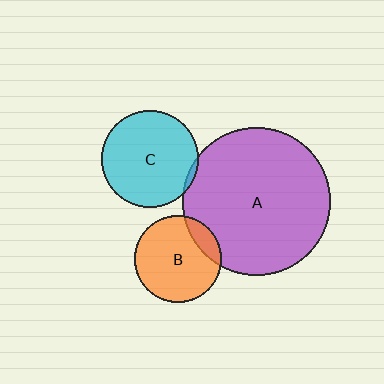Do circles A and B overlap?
Yes.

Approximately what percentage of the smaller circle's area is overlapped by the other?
Approximately 15%.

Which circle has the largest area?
Circle A (purple).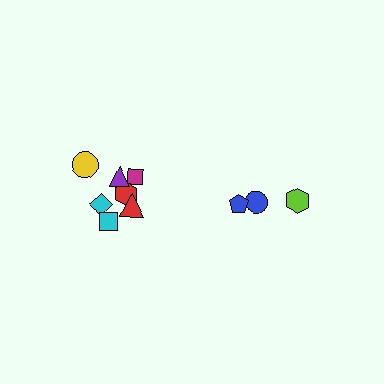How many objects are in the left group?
There are 7 objects.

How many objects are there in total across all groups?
There are 10 objects.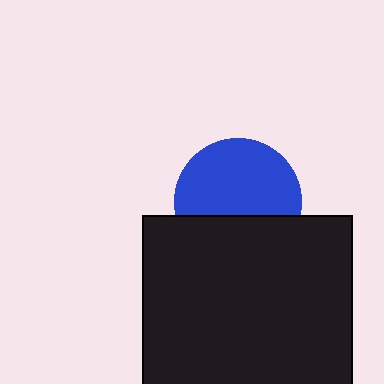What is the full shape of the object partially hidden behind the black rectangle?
The partially hidden object is a blue circle.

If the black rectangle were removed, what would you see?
You would see the complete blue circle.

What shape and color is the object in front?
The object in front is a black rectangle.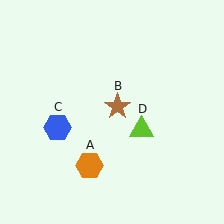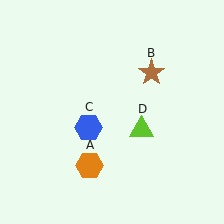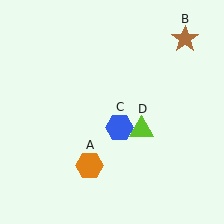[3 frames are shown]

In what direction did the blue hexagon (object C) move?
The blue hexagon (object C) moved right.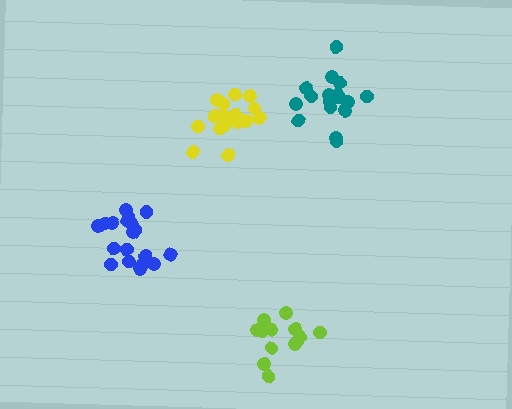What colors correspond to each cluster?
The clusters are colored: teal, yellow, blue, lime.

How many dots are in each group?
Group 1: 17 dots, Group 2: 17 dots, Group 3: 19 dots, Group 4: 14 dots (67 total).